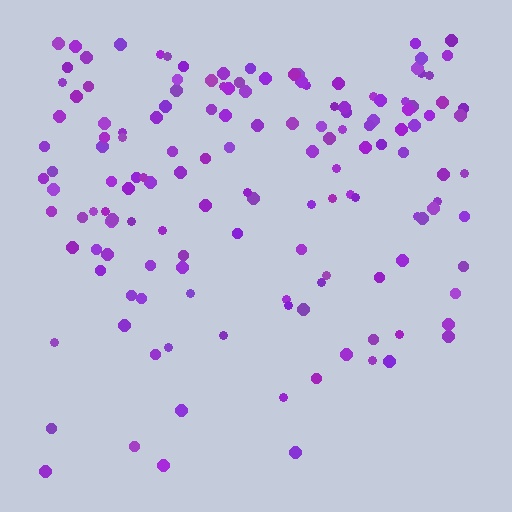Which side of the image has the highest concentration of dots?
The top.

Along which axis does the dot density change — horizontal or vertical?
Vertical.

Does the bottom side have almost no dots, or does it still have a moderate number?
Still a moderate number, just noticeably fewer than the top.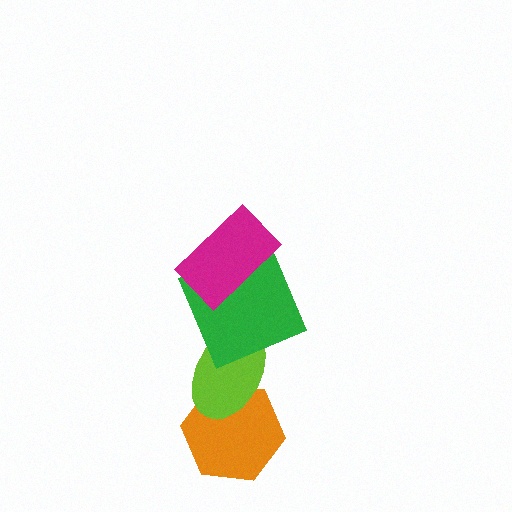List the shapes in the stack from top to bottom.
From top to bottom: the magenta rectangle, the green square, the lime ellipse, the orange hexagon.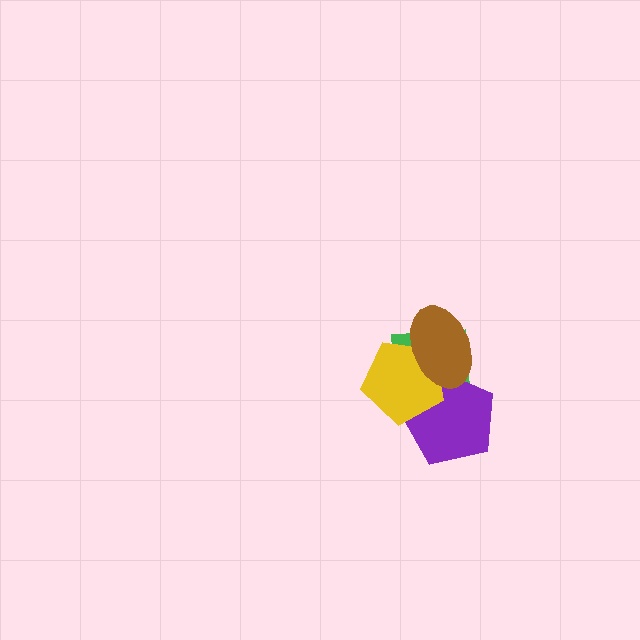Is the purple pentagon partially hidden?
Yes, it is partially covered by another shape.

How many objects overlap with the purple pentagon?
3 objects overlap with the purple pentagon.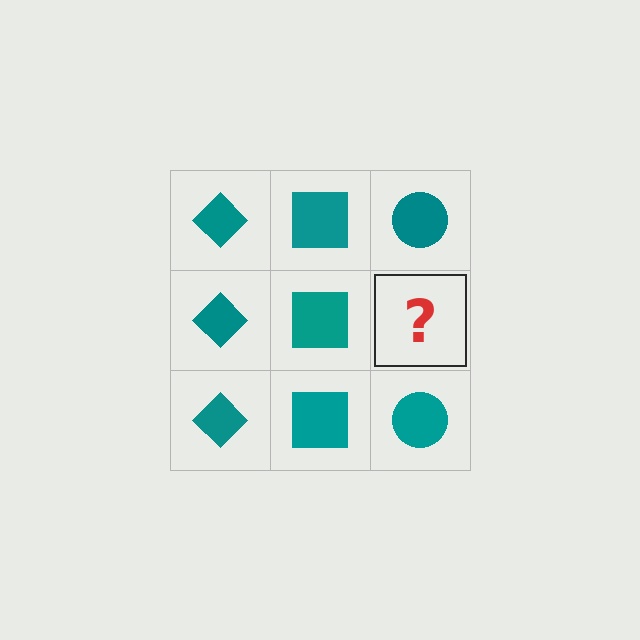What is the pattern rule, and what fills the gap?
The rule is that each column has a consistent shape. The gap should be filled with a teal circle.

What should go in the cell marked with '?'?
The missing cell should contain a teal circle.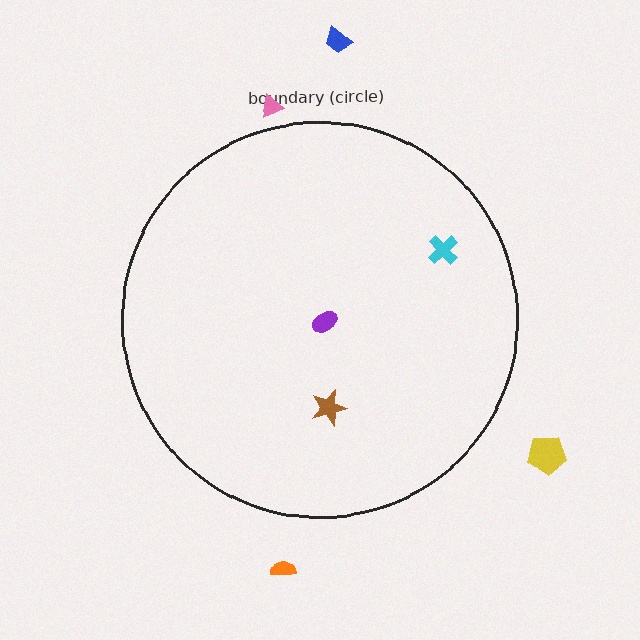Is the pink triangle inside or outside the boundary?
Outside.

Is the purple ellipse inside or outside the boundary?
Inside.